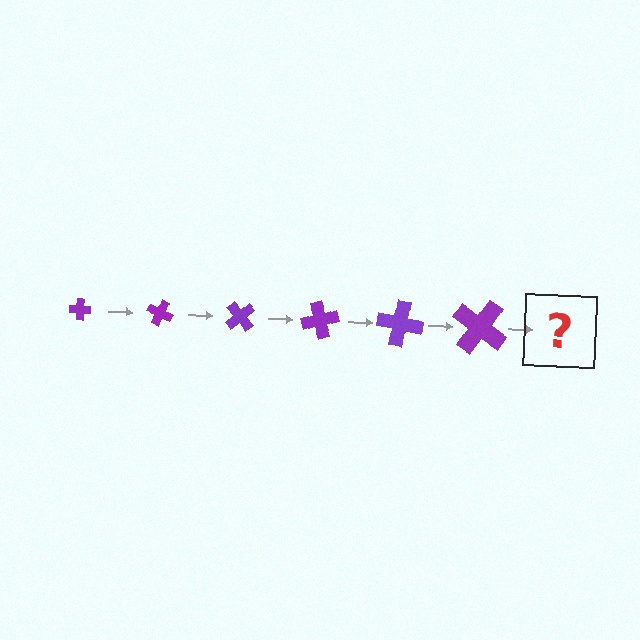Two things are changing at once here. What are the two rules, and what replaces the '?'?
The two rules are that the cross grows larger each step and it rotates 25 degrees each step. The '?' should be a cross, larger than the previous one and rotated 150 degrees from the start.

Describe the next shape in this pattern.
It should be a cross, larger than the previous one and rotated 150 degrees from the start.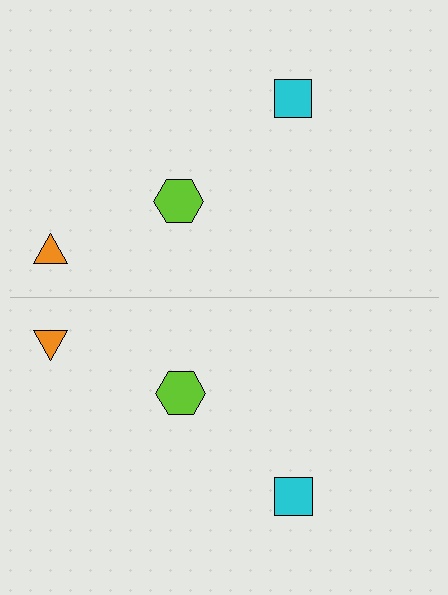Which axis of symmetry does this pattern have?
The pattern has a horizontal axis of symmetry running through the center of the image.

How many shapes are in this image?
There are 6 shapes in this image.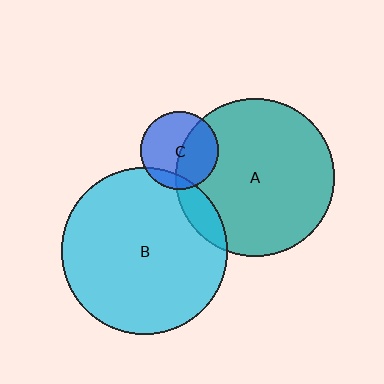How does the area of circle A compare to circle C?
Approximately 4.1 times.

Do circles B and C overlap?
Yes.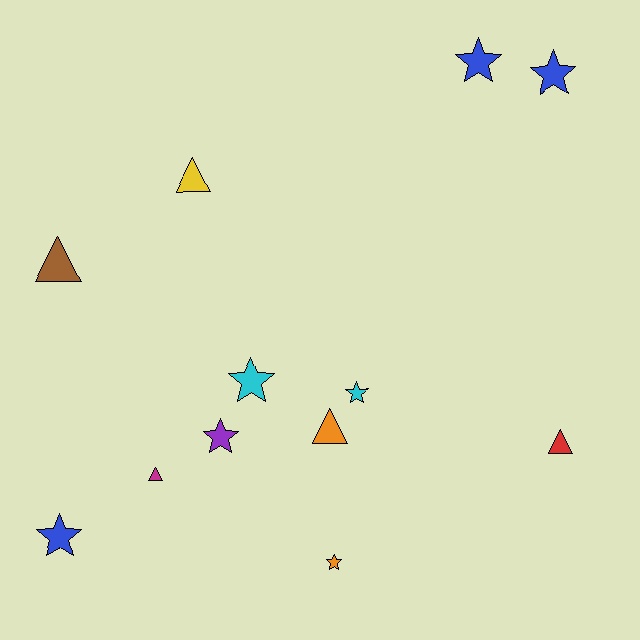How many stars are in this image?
There are 7 stars.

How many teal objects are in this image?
There are no teal objects.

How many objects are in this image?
There are 12 objects.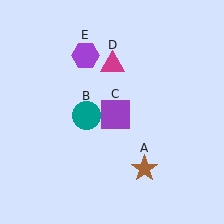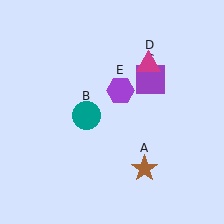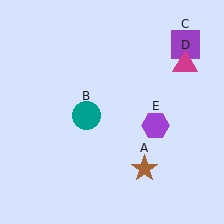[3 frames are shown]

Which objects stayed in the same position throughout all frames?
Brown star (object A) and teal circle (object B) remained stationary.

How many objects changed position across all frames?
3 objects changed position: purple square (object C), magenta triangle (object D), purple hexagon (object E).